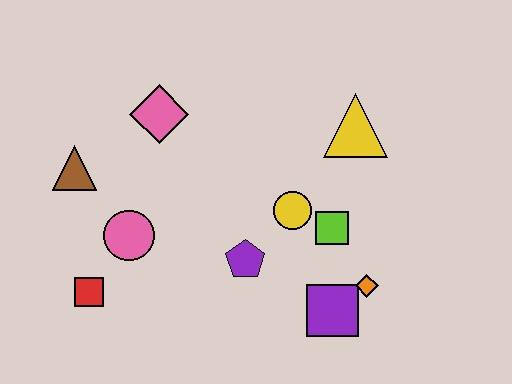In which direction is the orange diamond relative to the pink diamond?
The orange diamond is to the right of the pink diamond.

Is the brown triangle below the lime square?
No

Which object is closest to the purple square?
The orange diamond is closest to the purple square.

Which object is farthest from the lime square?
The brown triangle is farthest from the lime square.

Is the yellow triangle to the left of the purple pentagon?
No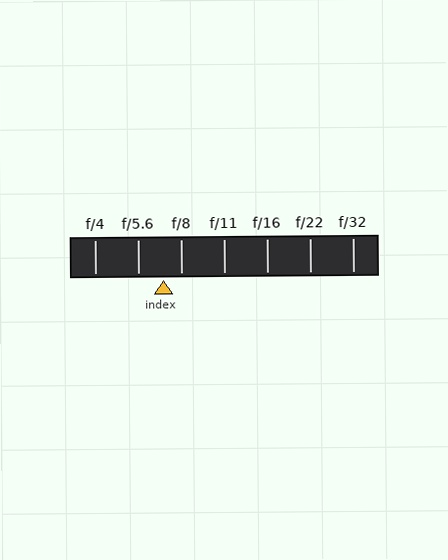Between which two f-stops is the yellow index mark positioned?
The index mark is between f/5.6 and f/8.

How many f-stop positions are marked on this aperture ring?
There are 7 f-stop positions marked.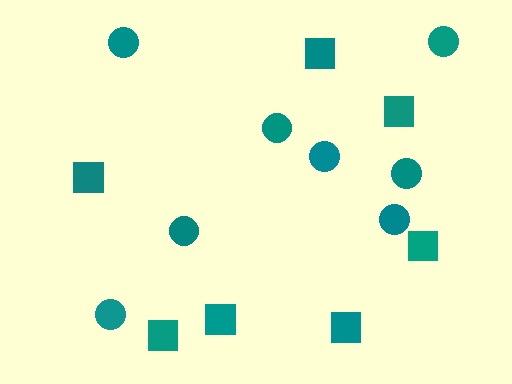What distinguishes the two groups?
There are 2 groups: one group of circles (8) and one group of squares (7).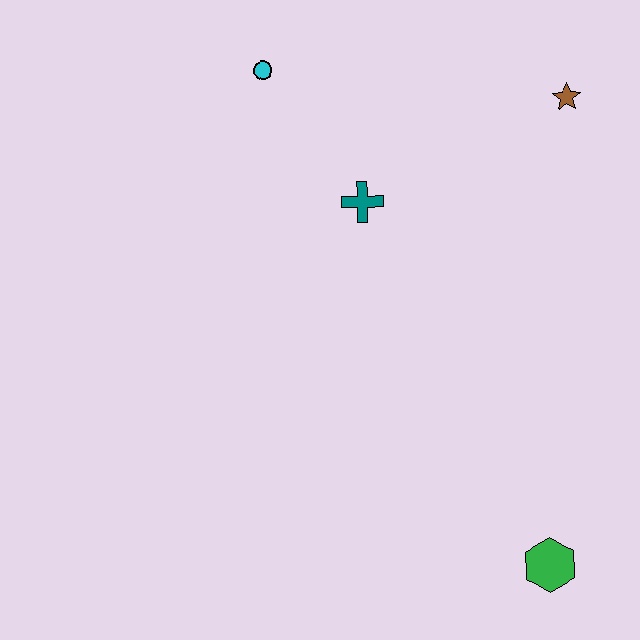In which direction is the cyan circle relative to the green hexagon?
The cyan circle is above the green hexagon.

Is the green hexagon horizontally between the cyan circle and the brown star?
Yes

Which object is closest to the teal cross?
The cyan circle is closest to the teal cross.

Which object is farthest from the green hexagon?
The cyan circle is farthest from the green hexagon.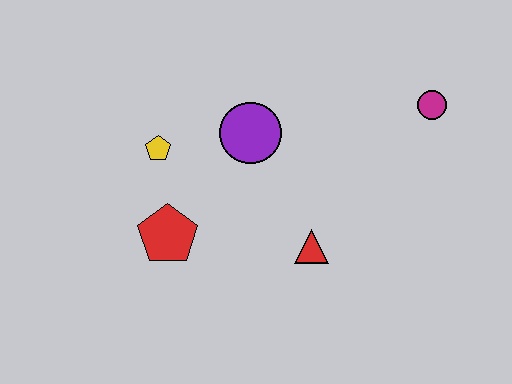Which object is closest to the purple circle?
The yellow pentagon is closest to the purple circle.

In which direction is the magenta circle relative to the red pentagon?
The magenta circle is to the right of the red pentagon.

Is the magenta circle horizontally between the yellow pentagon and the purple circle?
No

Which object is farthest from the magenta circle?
The red pentagon is farthest from the magenta circle.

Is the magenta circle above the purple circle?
Yes